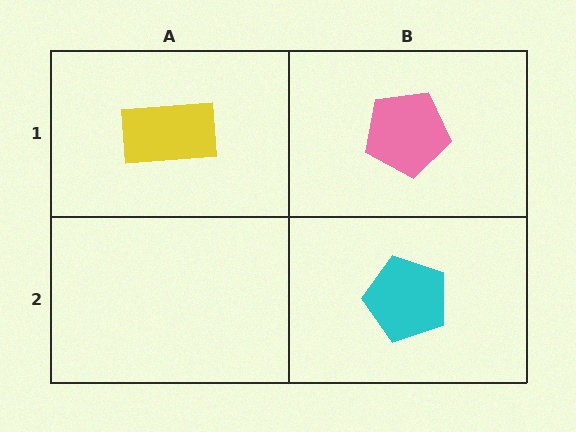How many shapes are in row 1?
2 shapes.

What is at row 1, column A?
A yellow rectangle.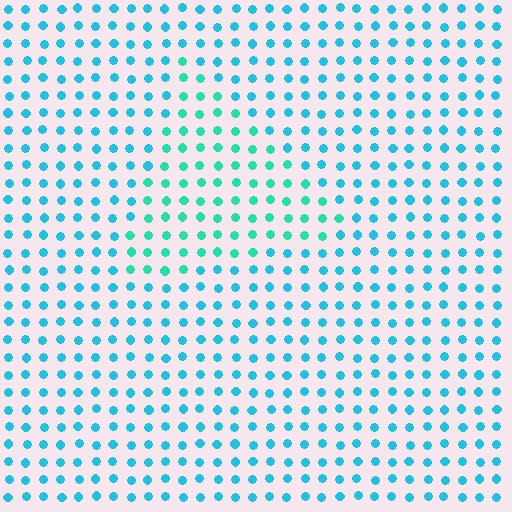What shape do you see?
I see a triangle.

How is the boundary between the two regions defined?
The boundary is defined purely by a slight shift in hue (about 26 degrees). Spacing, size, and orientation are identical on both sides.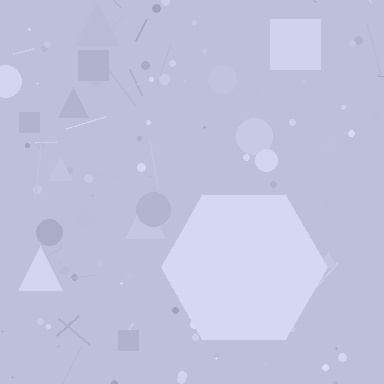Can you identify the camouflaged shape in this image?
The camouflaged shape is a hexagon.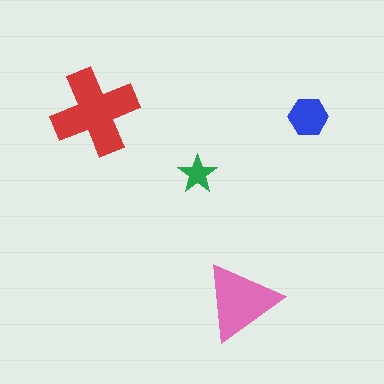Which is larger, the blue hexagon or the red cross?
The red cross.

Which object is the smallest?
The green star.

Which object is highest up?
The red cross is topmost.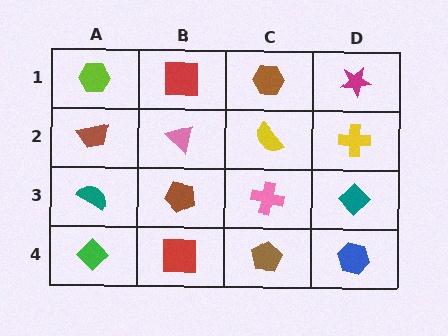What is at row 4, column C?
A brown pentagon.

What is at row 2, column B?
A pink triangle.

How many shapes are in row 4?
4 shapes.